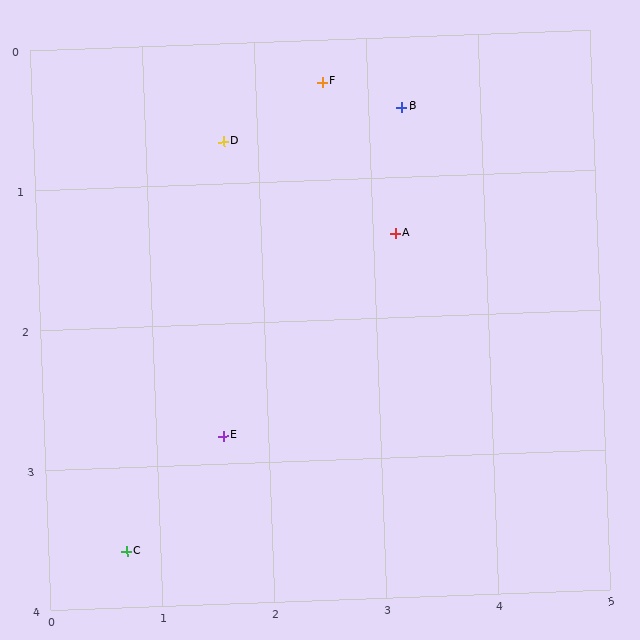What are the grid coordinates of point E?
Point E is at approximately (1.6, 2.8).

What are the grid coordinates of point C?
Point C is at approximately (0.7, 3.6).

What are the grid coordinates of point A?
Point A is at approximately (3.2, 1.4).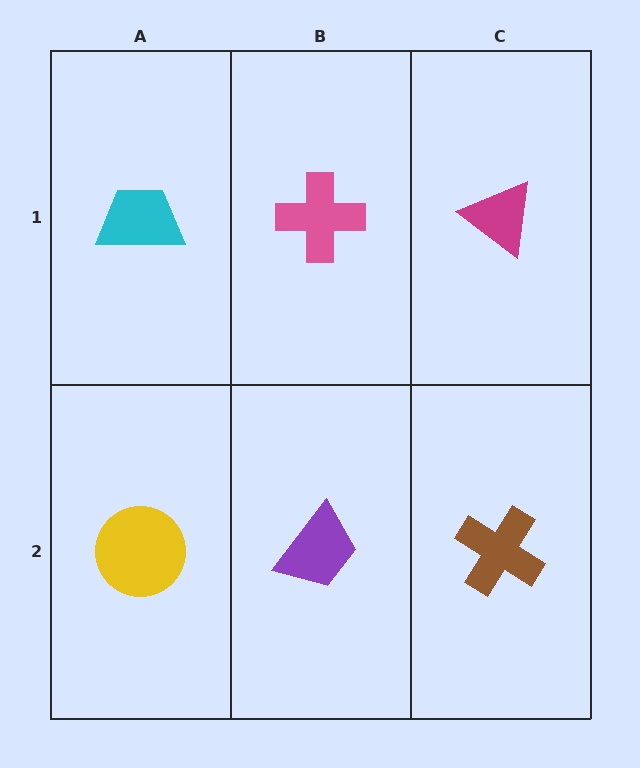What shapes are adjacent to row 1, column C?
A brown cross (row 2, column C), a pink cross (row 1, column B).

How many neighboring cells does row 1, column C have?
2.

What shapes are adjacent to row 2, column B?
A pink cross (row 1, column B), a yellow circle (row 2, column A), a brown cross (row 2, column C).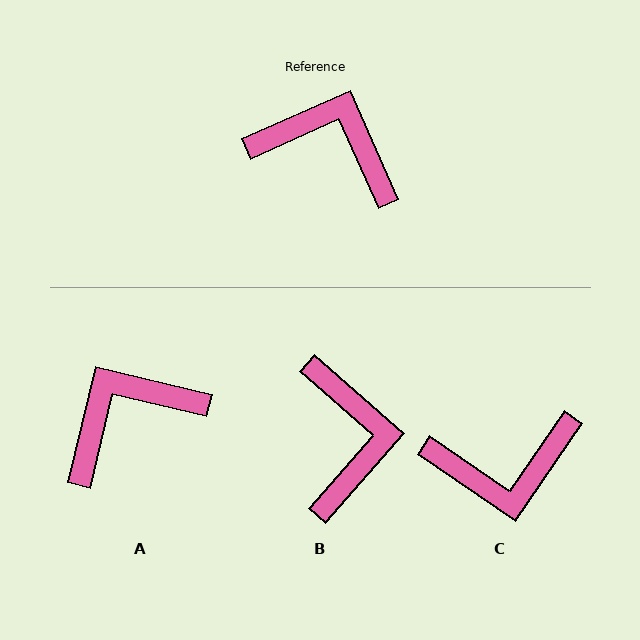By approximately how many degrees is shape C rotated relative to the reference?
Approximately 148 degrees clockwise.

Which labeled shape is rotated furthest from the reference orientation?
C, about 148 degrees away.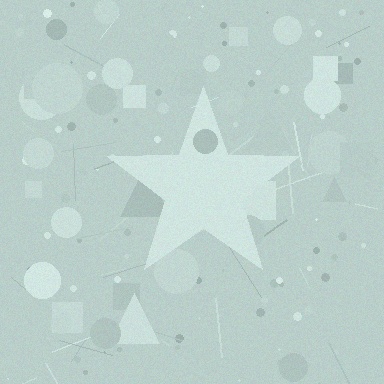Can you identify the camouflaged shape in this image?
The camouflaged shape is a star.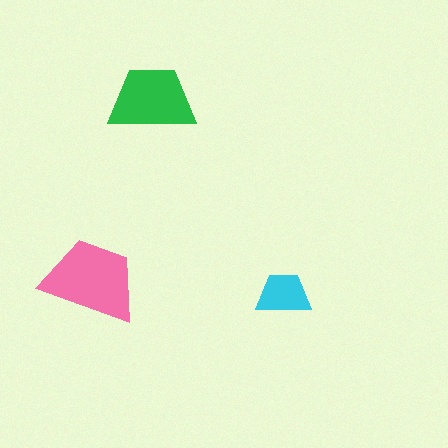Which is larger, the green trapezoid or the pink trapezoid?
The pink one.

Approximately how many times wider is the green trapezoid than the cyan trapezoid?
About 1.5 times wider.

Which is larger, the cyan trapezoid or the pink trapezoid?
The pink one.